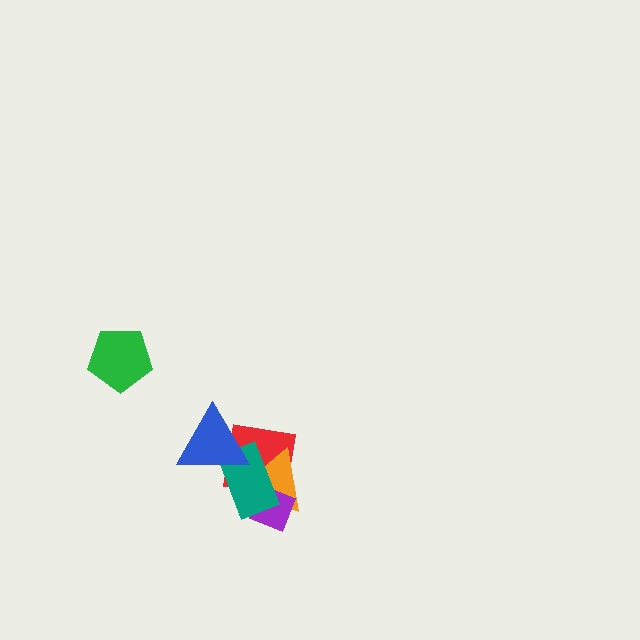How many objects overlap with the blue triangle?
2 objects overlap with the blue triangle.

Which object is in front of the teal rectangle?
The blue triangle is in front of the teal rectangle.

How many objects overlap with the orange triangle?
3 objects overlap with the orange triangle.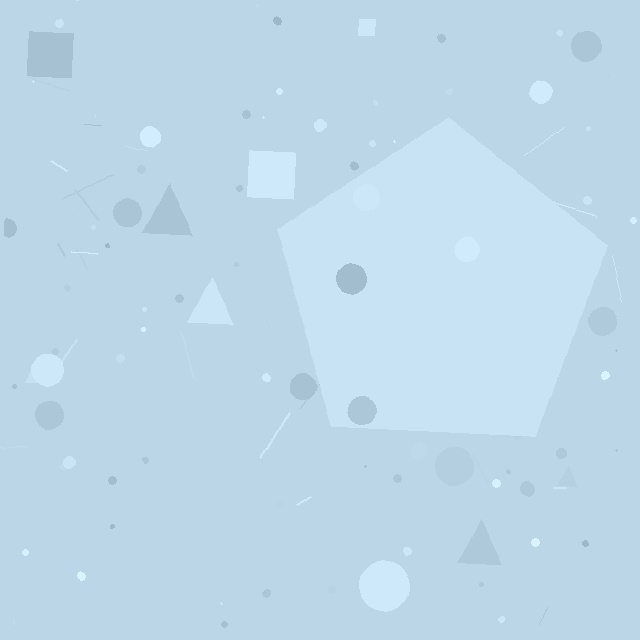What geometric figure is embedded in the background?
A pentagon is embedded in the background.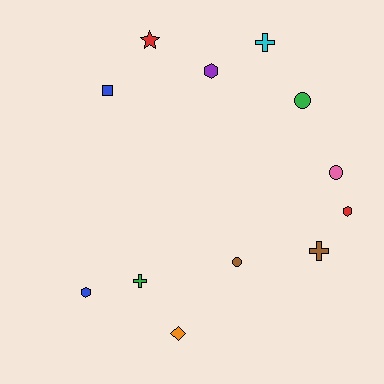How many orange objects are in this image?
There is 1 orange object.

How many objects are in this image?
There are 12 objects.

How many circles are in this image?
There are 3 circles.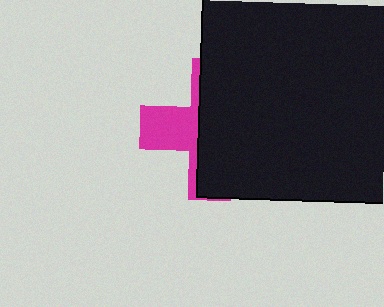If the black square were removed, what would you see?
You would see the complete magenta cross.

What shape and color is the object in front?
The object in front is a black square.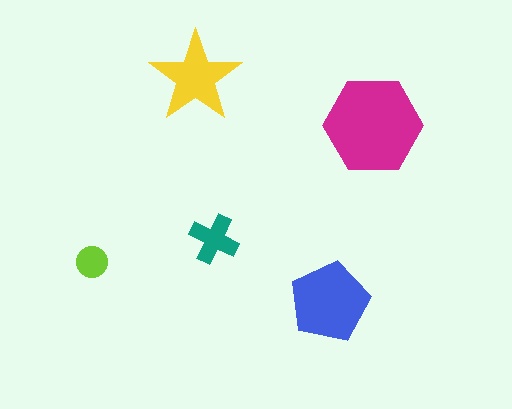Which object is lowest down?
The blue pentagon is bottommost.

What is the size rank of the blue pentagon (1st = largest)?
2nd.